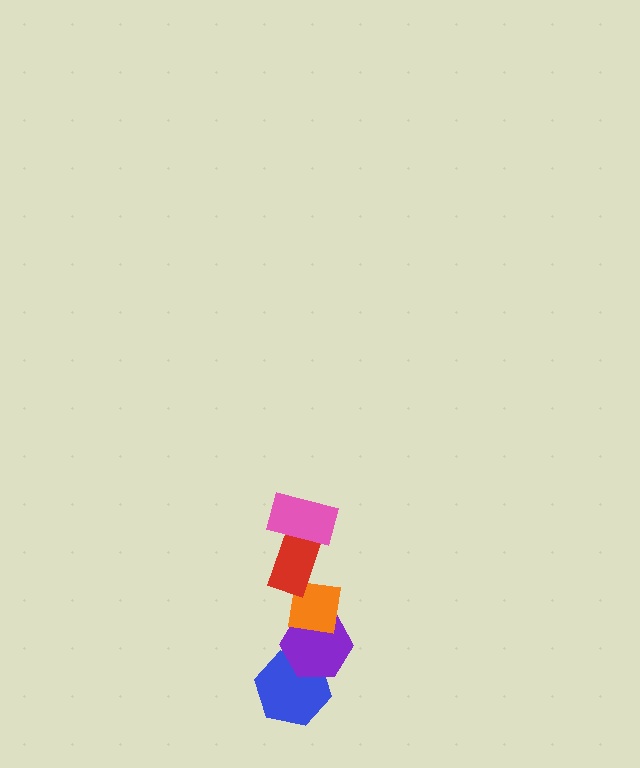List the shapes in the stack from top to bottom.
From top to bottom: the pink rectangle, the red rectangle, the orange square, the purple hexagon, the blue hexagon.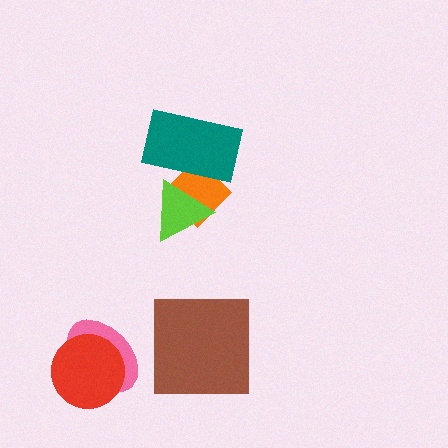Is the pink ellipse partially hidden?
Yes, it is partially covered by another shape.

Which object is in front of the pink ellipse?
The red circle is in front of the pink ellipse.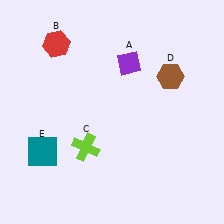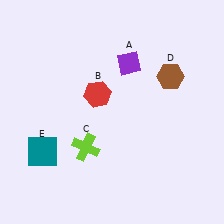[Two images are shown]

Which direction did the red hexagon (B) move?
The red hexagon (B) moved down.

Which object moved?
The red hexagon (B) moved down.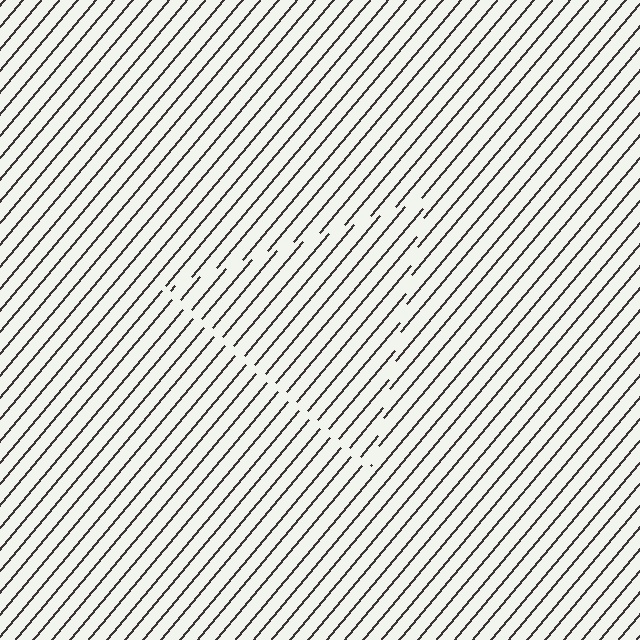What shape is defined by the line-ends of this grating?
An illusory triangle. The interior of the shape contains the same grating, shifted by half a period — the contour is defined by the phase discontinuity where line-ends from the inner and outer gratings abut.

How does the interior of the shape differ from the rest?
The interior of the shape contains the same grating, shifted by half a period — the contour is defined by the phase discontinuity where line-ends from the inner and outer gratings abut.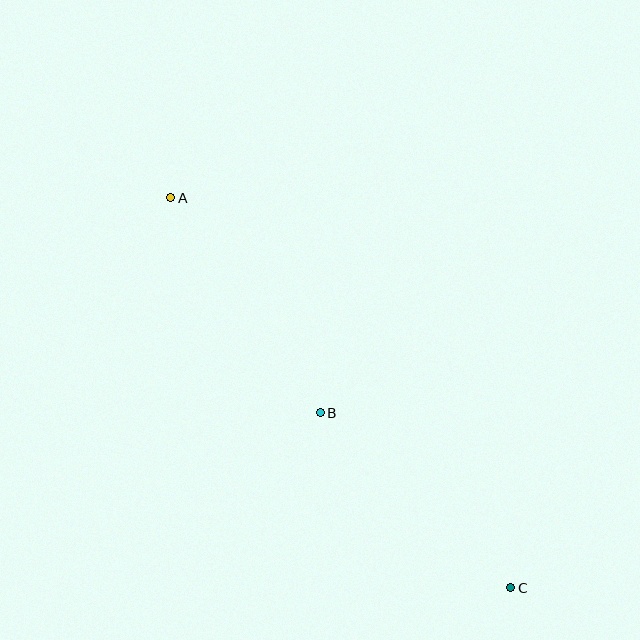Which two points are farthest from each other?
Points A and C are farthest from each other.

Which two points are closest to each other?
Points B and C are closest to each other.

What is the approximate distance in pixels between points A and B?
The distance between A and B is approximately 262 pixels.